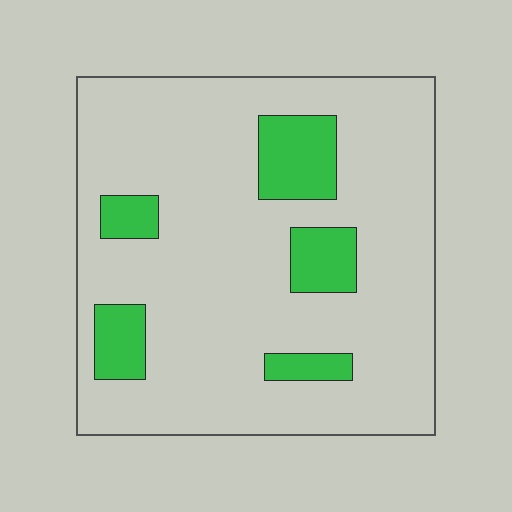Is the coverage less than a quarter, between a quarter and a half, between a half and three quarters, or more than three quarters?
Less than a quarter.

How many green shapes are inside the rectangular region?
5.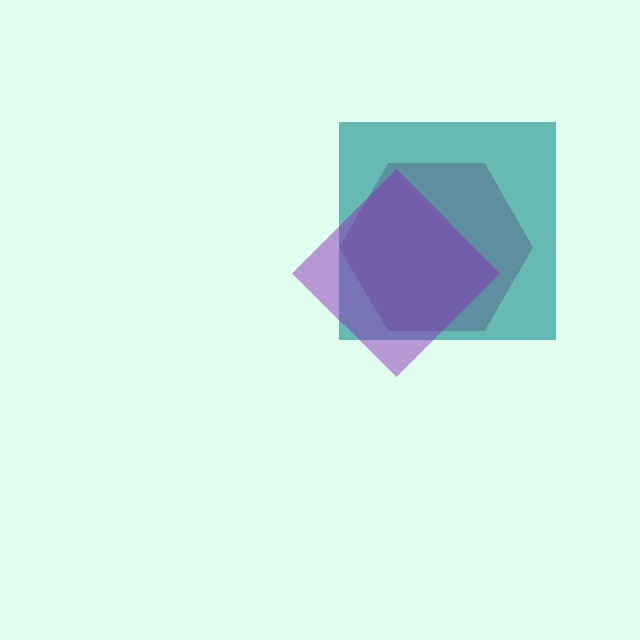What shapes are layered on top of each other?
The layered shapes are: a magenta hexagon, a teal square, a purple diamond.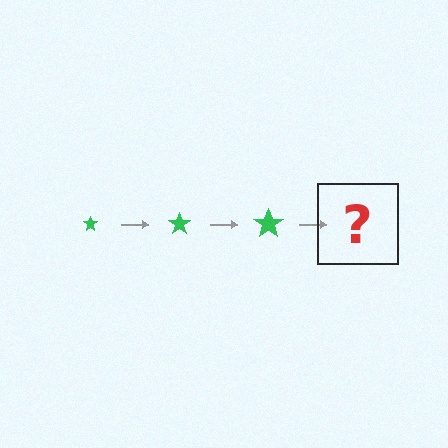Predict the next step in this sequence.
The next step is a green star, larger than the previous one.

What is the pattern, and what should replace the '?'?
The pattern is that the star gets progressively larger each step. The '?' should be a green star, larger than the previous one.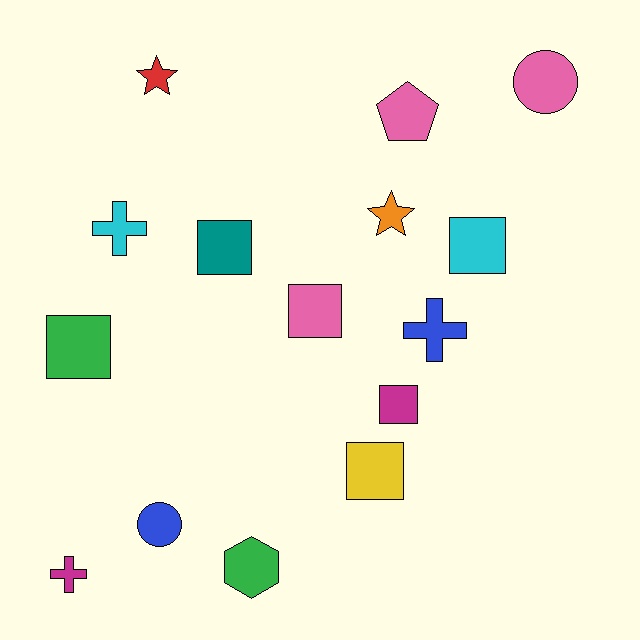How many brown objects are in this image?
There are no brown objects.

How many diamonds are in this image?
There are no diamonds.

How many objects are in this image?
There are 15 objects.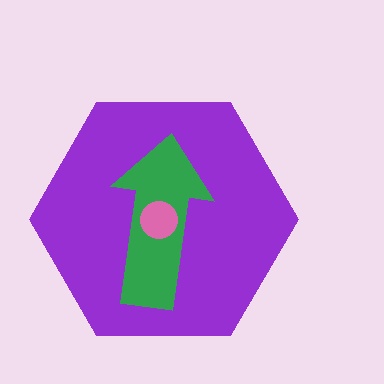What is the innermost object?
The pink circle.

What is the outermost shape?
The purple hexagon.